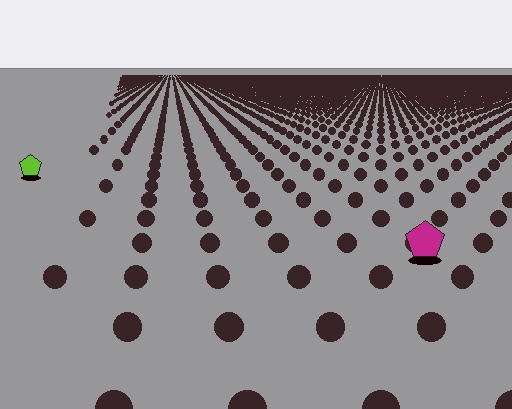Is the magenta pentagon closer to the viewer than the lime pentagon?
Yes. The magenta pentagon is closer — you can tell from the texture gradient: the ground texture is coarser near it.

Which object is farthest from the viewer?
The lime pentagon is farthest from the viewer. It appears smaller and the ground texture around it is denser.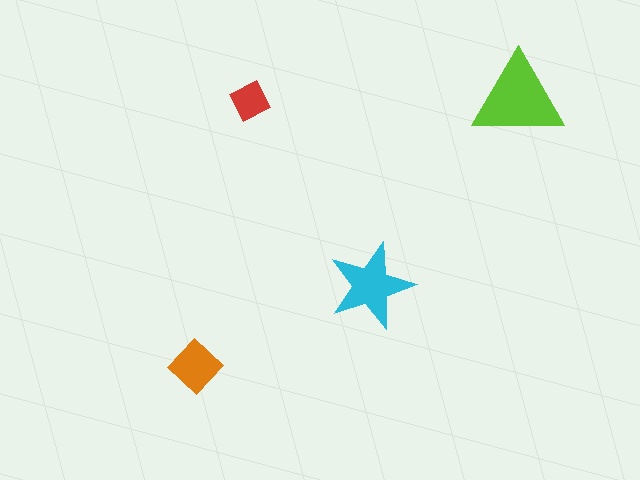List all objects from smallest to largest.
The red diamond, the orange diamond, the cyan star, the lime triangle.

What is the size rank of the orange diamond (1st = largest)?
3rd.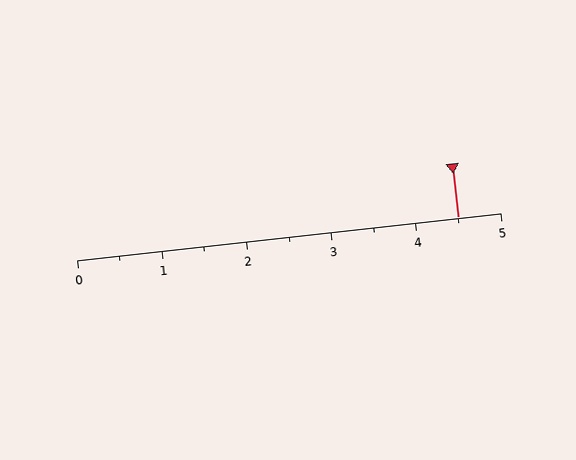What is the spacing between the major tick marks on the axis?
The major ticks are spaced 1 apart.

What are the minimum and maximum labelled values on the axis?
The axis runs from 0 to 5.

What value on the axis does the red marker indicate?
The marker indicates approximately 4.5.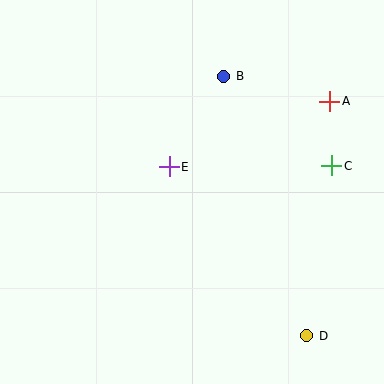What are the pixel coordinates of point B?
Point B is at (224, 76).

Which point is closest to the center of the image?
Point E at (169, 167) is closest to the center.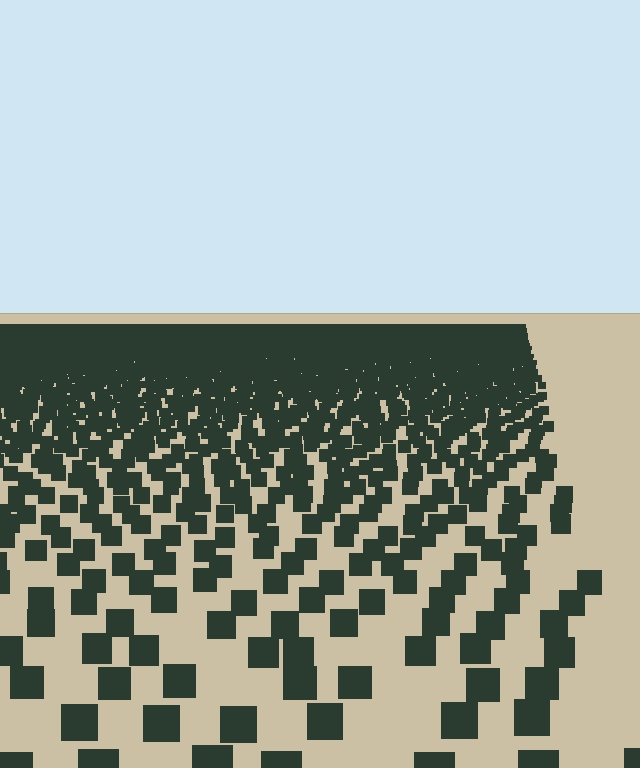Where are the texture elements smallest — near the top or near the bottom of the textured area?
Near the top.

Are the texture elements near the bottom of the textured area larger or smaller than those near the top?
Larger. Near the bottom, elements are closer to the viewer and appear at a bigger on-screen size.